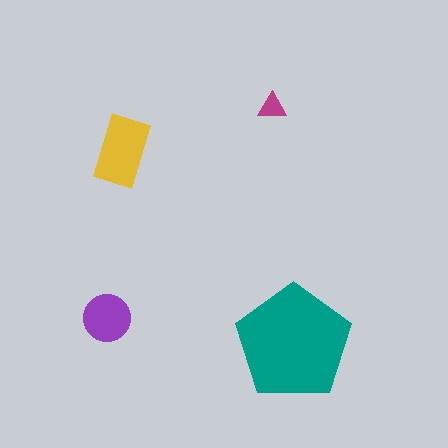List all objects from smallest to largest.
The magenta triangle, the purple circle, the yellow rectangle, the teal pentagon.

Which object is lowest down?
The teal pentagon is bottommost.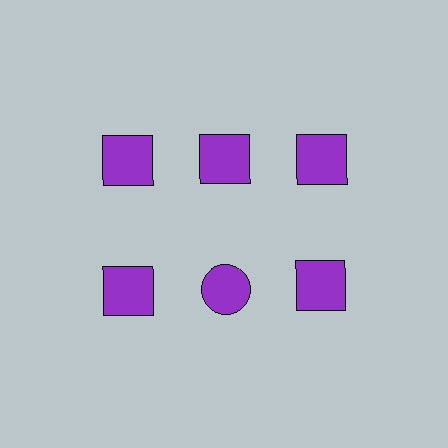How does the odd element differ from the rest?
It has a different shape: circle instead of square.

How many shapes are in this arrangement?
There are 6 shapes arranged in a grid pattern.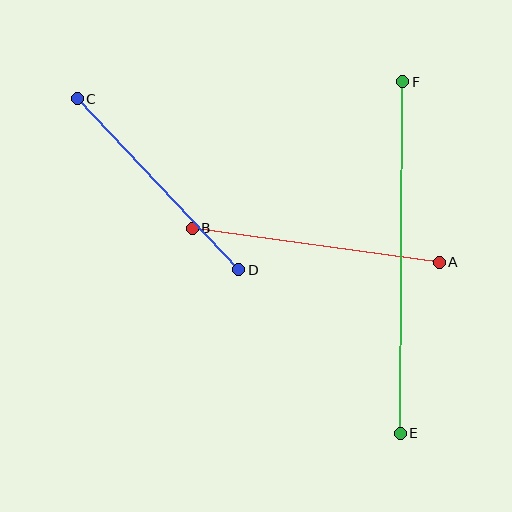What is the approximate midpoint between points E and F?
The midpoint is at approximately (402, 258) pixels.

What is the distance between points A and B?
The distance is approximately 250 pixels.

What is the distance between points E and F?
The distance is approximately 352 pixels.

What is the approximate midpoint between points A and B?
The midpoint is at approximately (316, 245) pixels.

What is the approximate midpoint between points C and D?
The midpoint is at approximately (158, 184) pixels.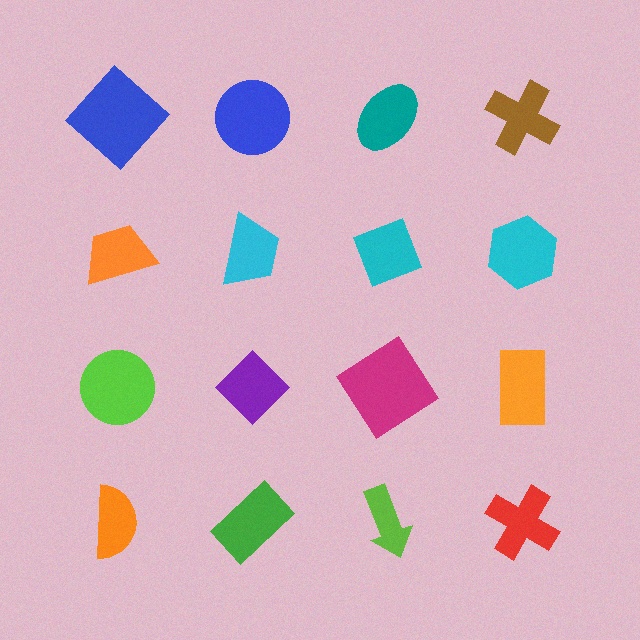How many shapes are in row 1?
4 shapes.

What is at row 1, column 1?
A blue diamond.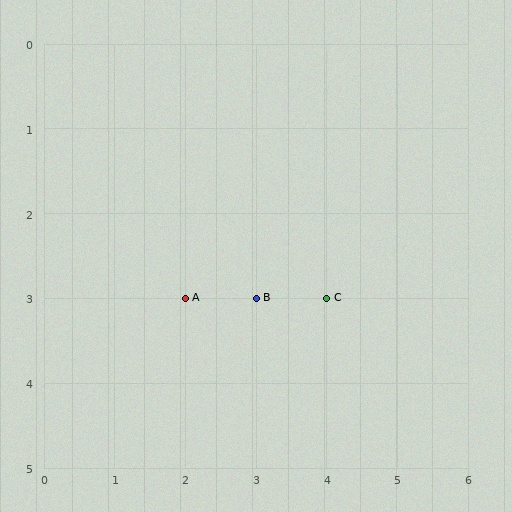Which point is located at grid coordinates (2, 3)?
Point A is at (2, 3).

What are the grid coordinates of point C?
Point C is at grid coordinates (4, 3).